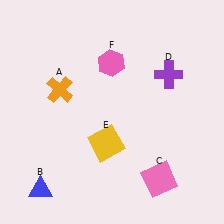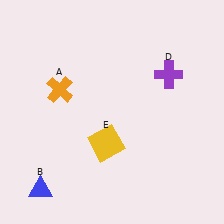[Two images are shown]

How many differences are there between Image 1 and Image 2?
There are 2 differences between the two images.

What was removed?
The pink hexagon (F), the pink square (C) were removed in Image 2.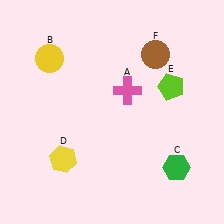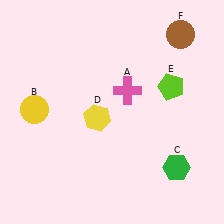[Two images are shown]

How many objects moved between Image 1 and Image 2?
3 objects moved between the two images.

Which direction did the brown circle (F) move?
The brown circle (F) moved right.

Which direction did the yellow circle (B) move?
The yellow circle (B) moved down.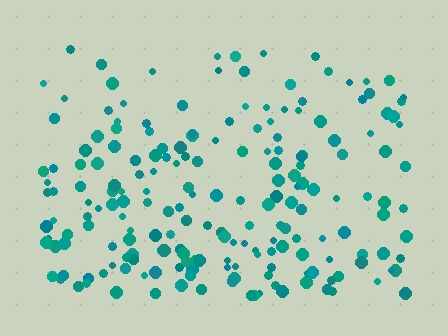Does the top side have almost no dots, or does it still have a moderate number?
Still a moderate number, just noticeably fewer than the bottom.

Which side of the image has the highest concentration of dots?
The bottom.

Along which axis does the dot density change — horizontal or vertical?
Vertical.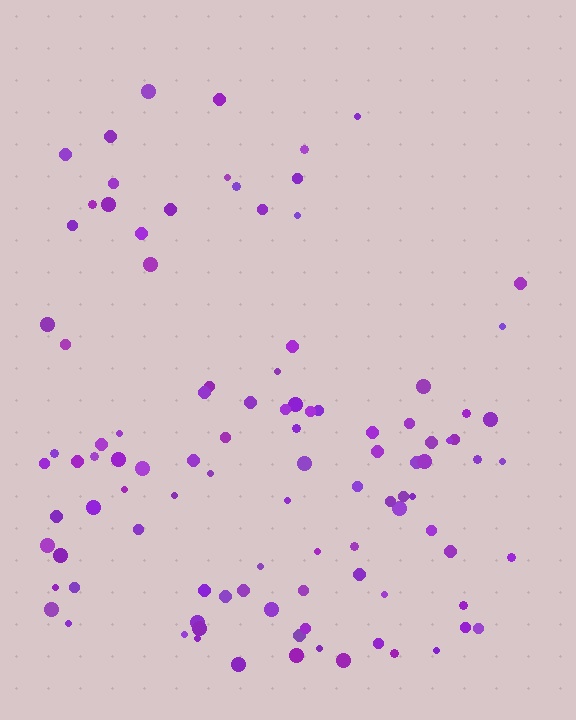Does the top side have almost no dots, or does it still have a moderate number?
Still a moderate number, just noticeably fewer than the bottom.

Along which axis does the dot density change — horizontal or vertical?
Vertical.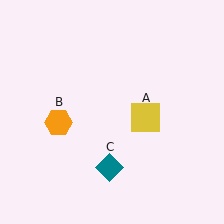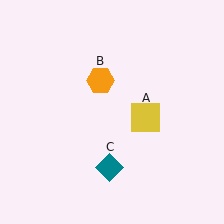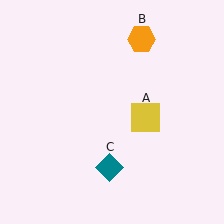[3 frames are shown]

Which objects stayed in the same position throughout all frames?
Yellow square (object A) and teal diamond (object C) remained stationary.